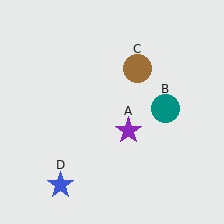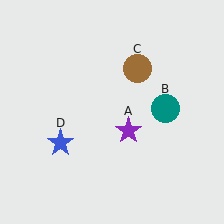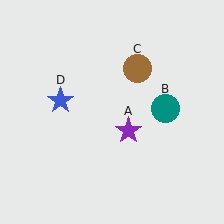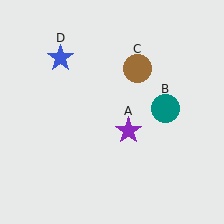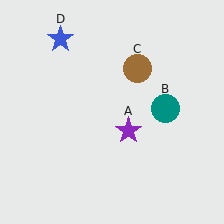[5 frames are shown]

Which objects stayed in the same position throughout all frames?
Purple star (object A) and teal circle (object B) and brown circle (object C) remained stationary.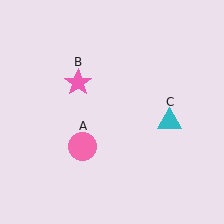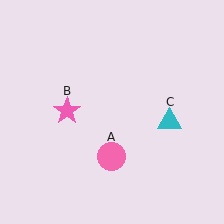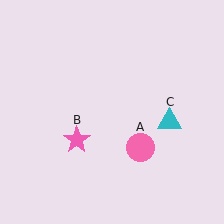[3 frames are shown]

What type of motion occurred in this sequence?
The pink circle (object A), pink star (object B) rotated counterclockwise around the center of the scene.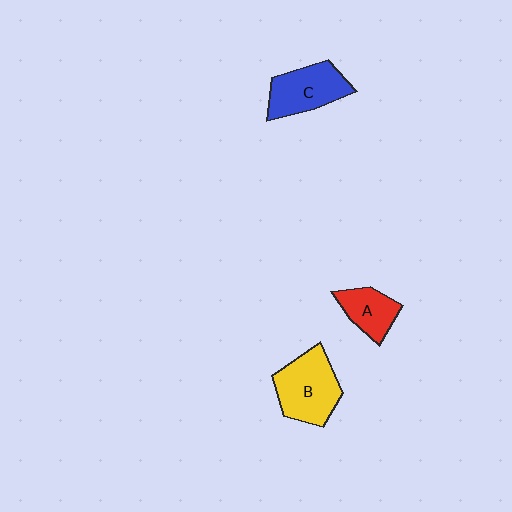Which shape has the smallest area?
Shape A (red).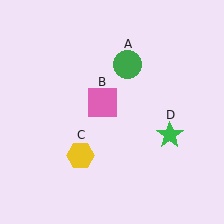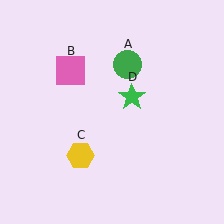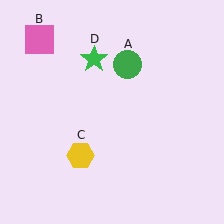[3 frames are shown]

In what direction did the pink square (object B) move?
The pink square (object B) moved up and to the left.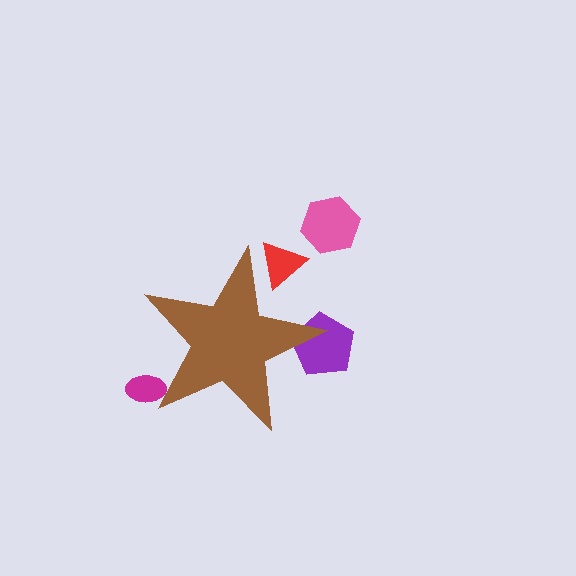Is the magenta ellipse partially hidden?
Yes, the magenta ellipse is partially hidden behind the brown star.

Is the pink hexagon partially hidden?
No, the pink hexagon is fully visible.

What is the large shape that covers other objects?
A brown star.